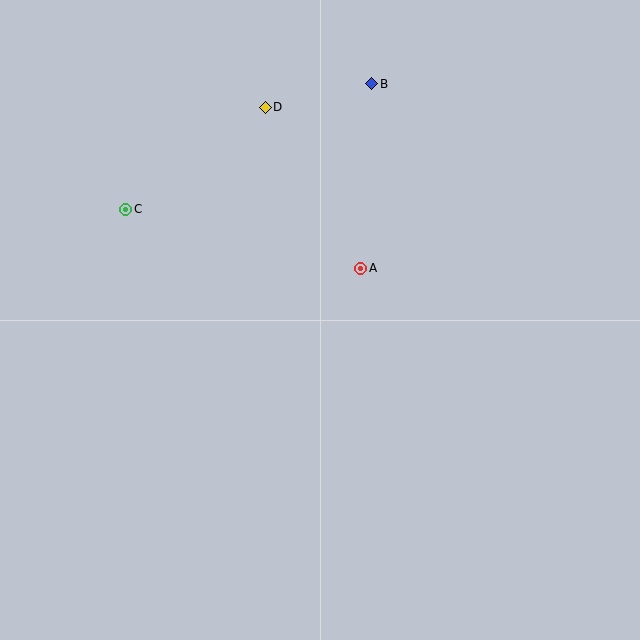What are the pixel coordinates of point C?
Point C is at (126, 209).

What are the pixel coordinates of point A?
Point A is at (361, 268).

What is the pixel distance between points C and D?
The distance between C and D is 173 pixels.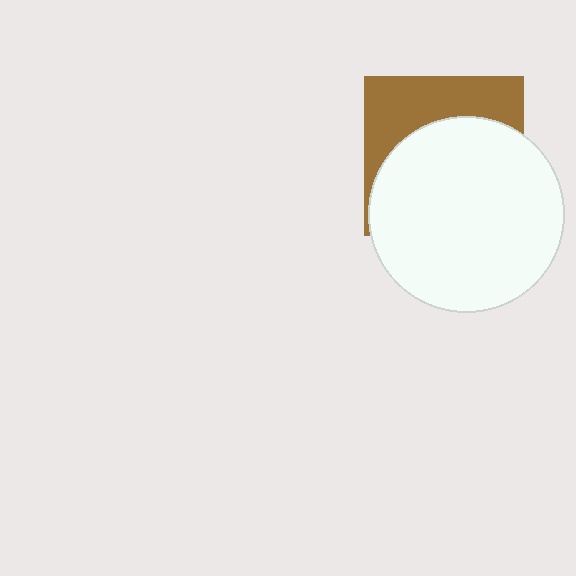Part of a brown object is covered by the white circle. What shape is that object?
It is a square.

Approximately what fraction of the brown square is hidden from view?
Roughly 63% of the brown square is hidden behind the white circle.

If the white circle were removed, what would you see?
You would see the complete brown square.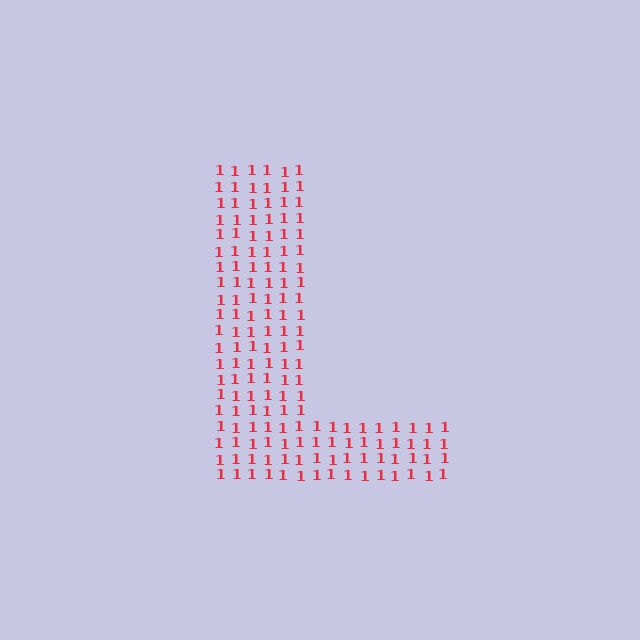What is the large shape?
The large shape is the letter L.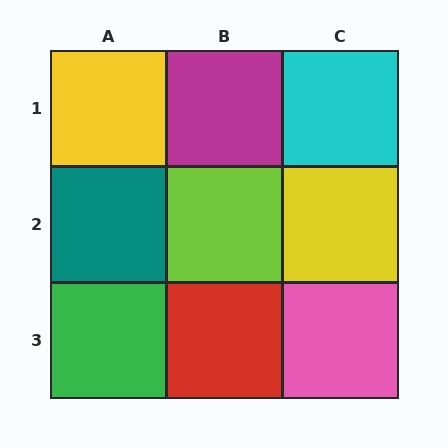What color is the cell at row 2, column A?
Teal.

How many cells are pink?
1 cell is pink.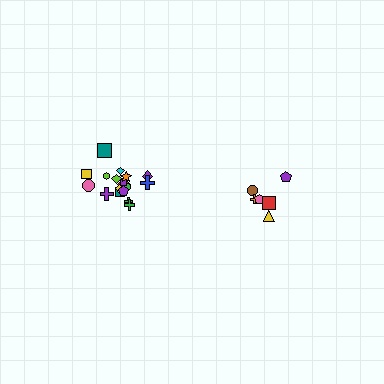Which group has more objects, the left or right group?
The left group.